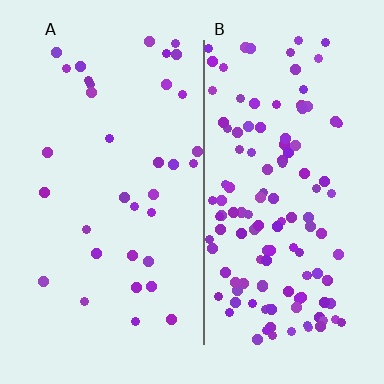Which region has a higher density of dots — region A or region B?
B (the right).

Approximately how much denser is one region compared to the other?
Approximately 3.7× — region B over region A.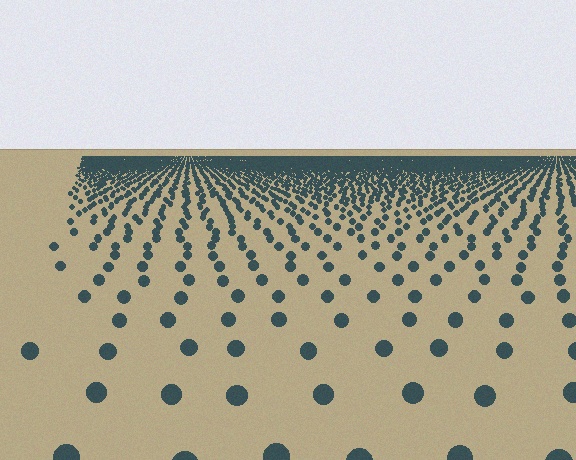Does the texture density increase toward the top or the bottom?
Density increases toward the top.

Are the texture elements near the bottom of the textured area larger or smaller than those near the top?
Larger. Near the bottom, elements are closer to the viewer and appear at a bigger on-screen size.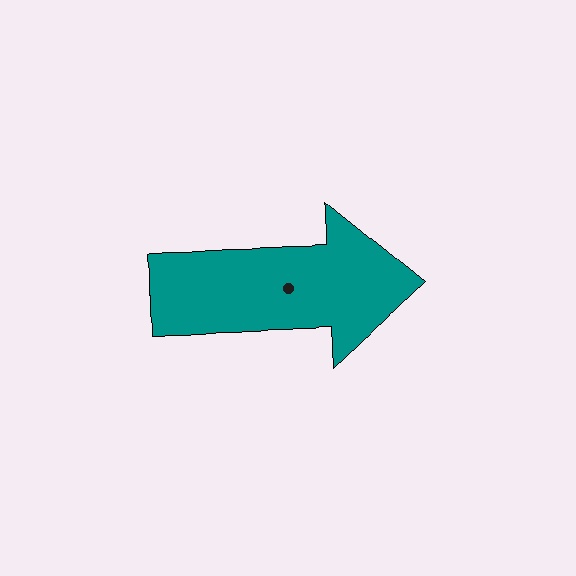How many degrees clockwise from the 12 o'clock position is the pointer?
Approximately 88 degrees.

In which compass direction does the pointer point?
East.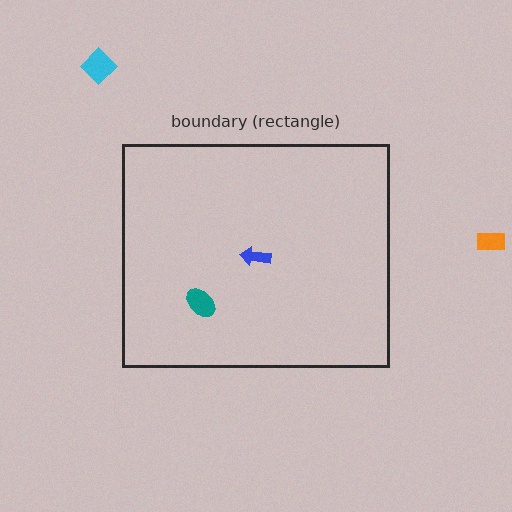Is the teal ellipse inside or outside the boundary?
Inside.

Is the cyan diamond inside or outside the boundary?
Outside.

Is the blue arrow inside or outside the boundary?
Inside.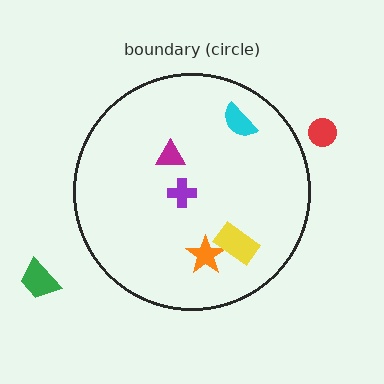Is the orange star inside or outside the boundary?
Inside.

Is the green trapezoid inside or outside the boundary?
Outside.